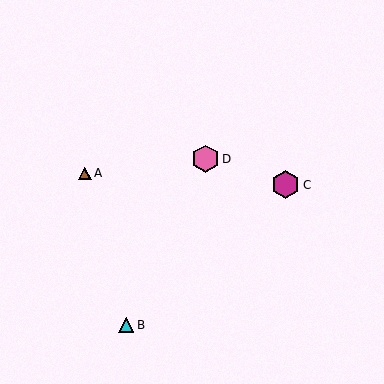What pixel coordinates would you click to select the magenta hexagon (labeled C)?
Click at (286, 185) to select the magenta hexagon C.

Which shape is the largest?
The magenta hexagon (labeled C) is the largest.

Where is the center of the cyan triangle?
The center of the cyan triangle is at (126, 325).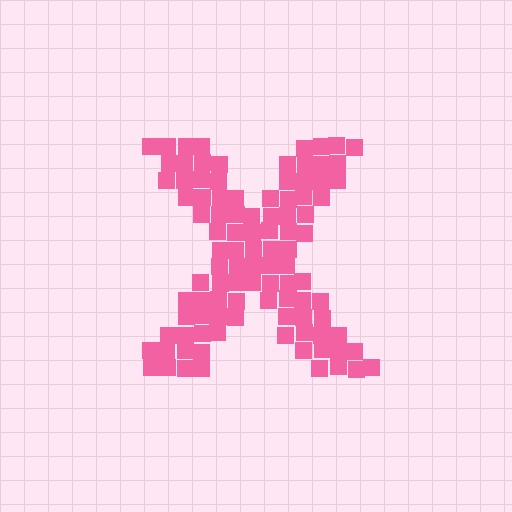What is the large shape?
The large shape is the letter X.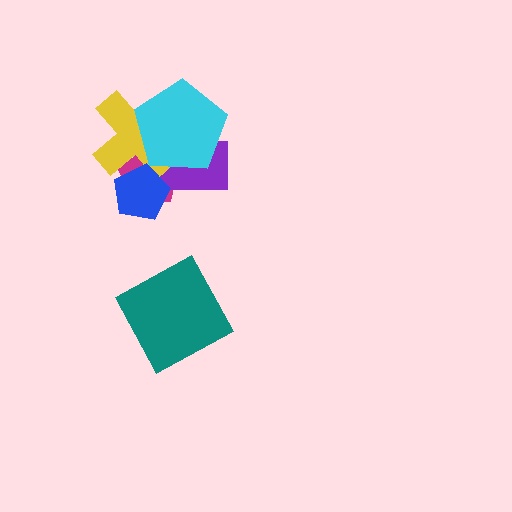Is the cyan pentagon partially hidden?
No, no other shape covers it.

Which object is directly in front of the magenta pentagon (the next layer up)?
The purple rectangle is directly in front of the magenta pentagon.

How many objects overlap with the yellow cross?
4 objects overlap with the yellow cross.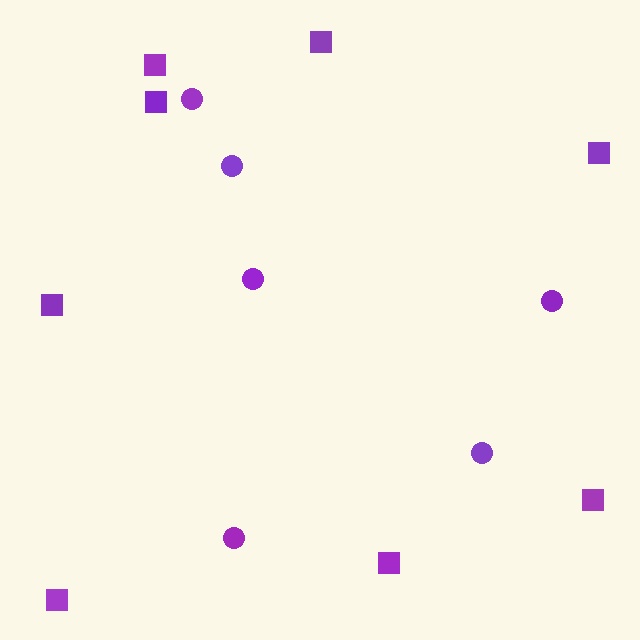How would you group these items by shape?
There are 2 groups: one group of circles (6) and one group of squares (8).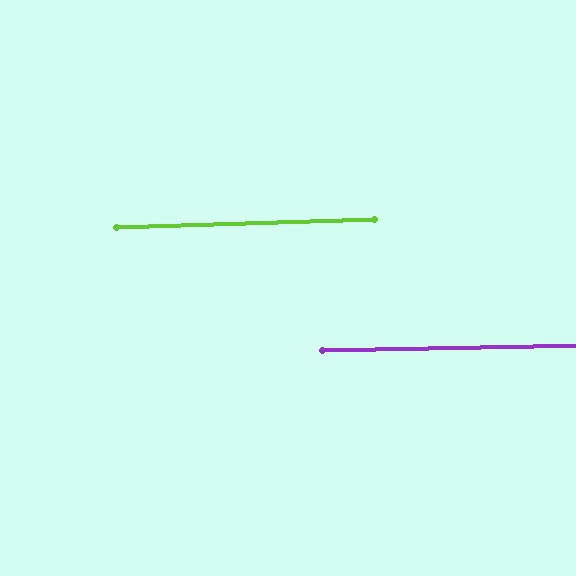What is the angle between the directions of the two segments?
Approximately 1 degree.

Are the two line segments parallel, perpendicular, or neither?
Parallel — their directions differ by only 0.7°.